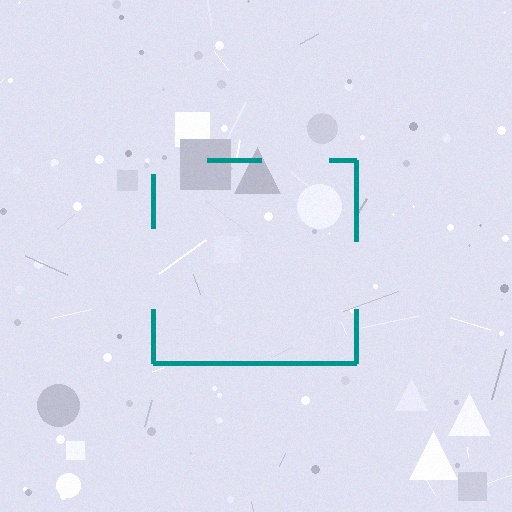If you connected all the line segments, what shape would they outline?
They would outline a square.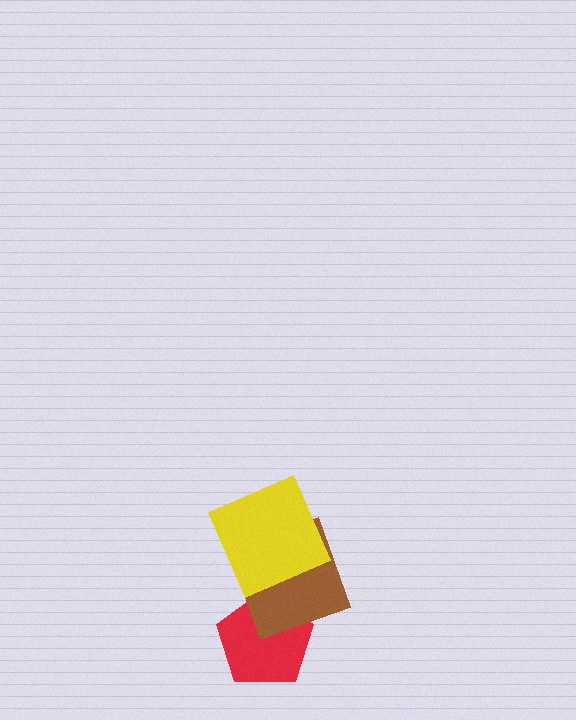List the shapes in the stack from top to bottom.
From top to bottom: the yellow square, the brown square, the red pentagon.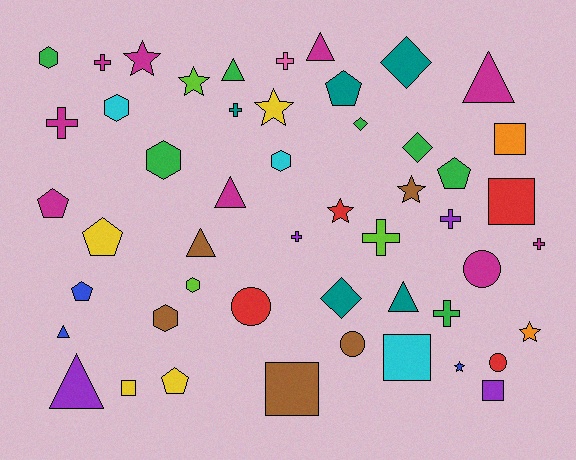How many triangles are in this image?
There are 8 triangles.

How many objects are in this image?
There are 50 objects.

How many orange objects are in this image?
There are 2 orange objects.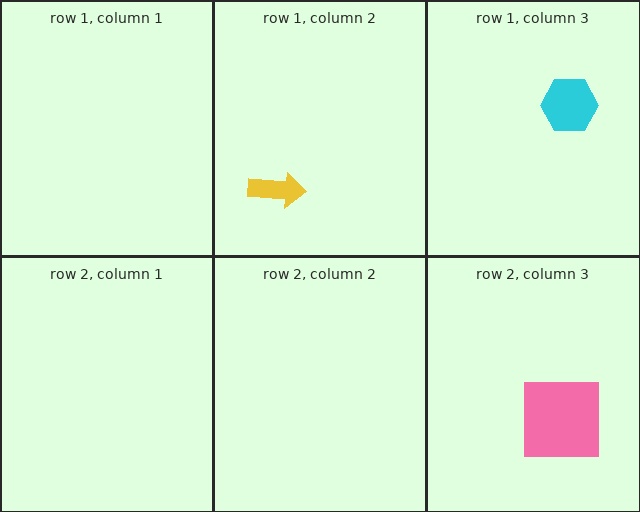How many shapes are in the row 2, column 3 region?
1.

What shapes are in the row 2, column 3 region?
The pink square.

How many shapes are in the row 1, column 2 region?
1.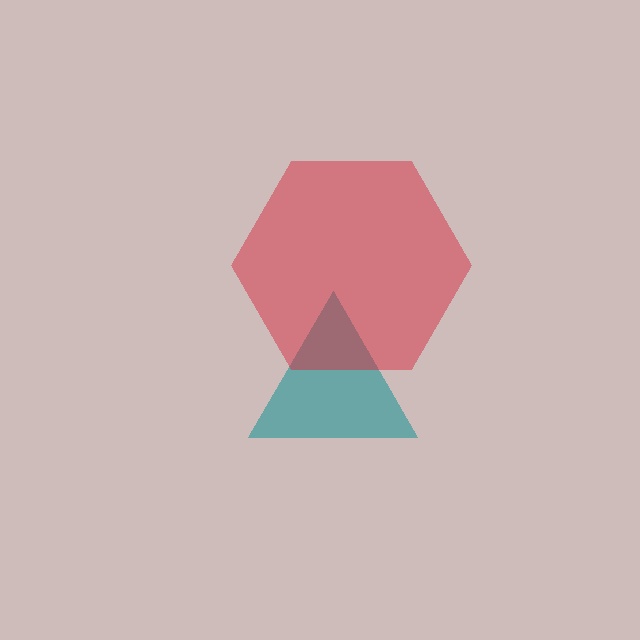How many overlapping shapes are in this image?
There are 2 overlapping shapes in the image.